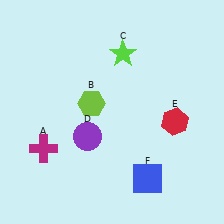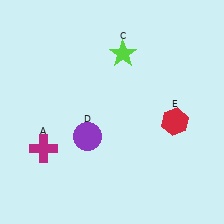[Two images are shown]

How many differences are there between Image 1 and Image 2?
There are 2 differences between the two images.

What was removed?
The lime hexagon (B), the blue square (F) were removed in Image 2.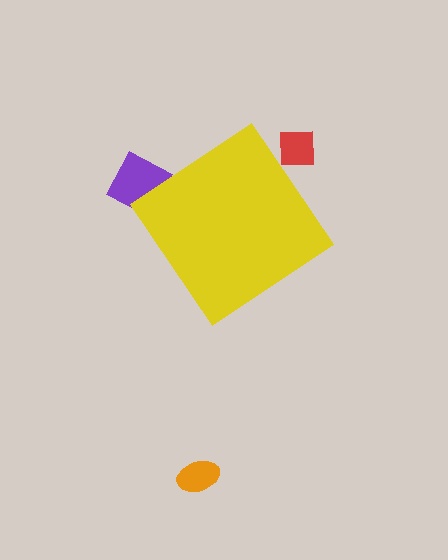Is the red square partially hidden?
Yes, the red square is partially hidden behind the yellow diamond.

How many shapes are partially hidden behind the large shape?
2 shapes are partially hidden.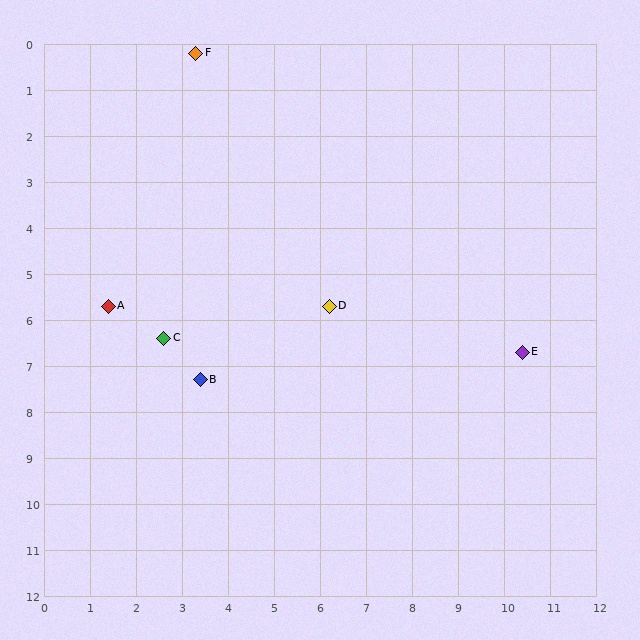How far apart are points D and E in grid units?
Points D and E are about 4.3 grid units apart.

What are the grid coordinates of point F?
Point F is at approximately (3.3, 0.2).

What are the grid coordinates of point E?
Point E is at approximately (10.4, 6.7).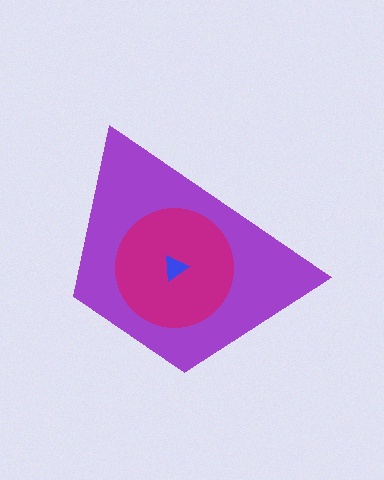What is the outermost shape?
The purple trapezoid.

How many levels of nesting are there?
3.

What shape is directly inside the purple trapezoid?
The magenta circle.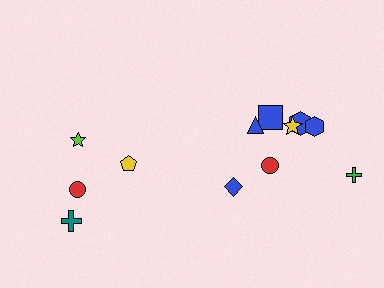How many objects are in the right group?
There are 8 objects.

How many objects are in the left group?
There are 4 objects.